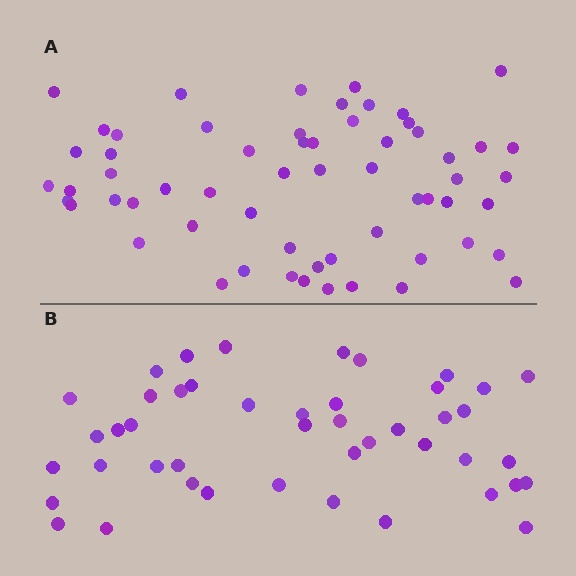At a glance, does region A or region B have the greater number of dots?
Region A (the top region) has more dots.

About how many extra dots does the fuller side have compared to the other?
Region A has approximately 15 more dots than region B.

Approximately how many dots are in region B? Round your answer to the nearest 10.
About 40 dots. (The exact count is 45, which rounds to 40.)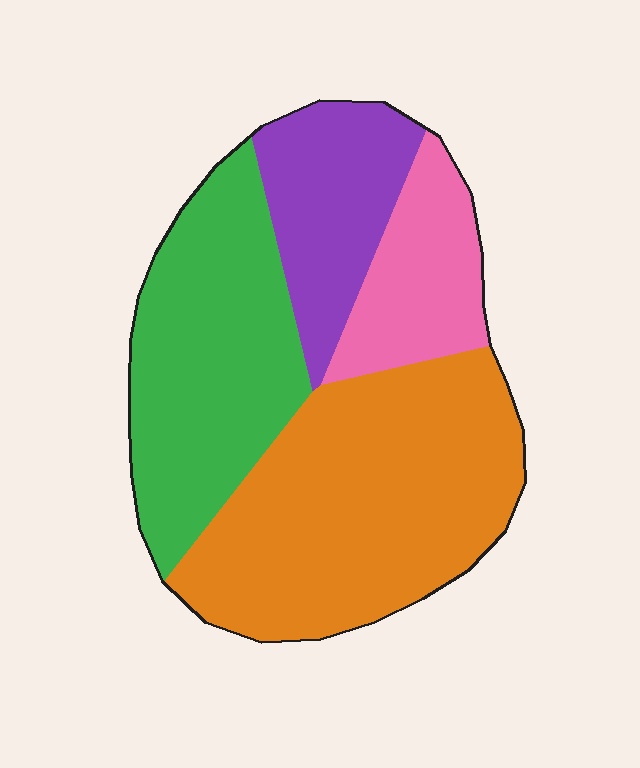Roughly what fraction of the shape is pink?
Pink covers about 15% of the shape.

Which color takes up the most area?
Orange, at roughly 40%.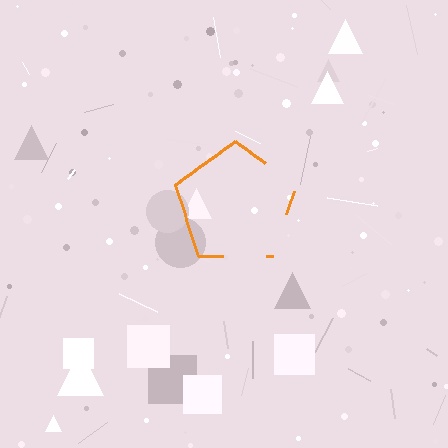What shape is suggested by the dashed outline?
The dashed outline suggests a pentagon.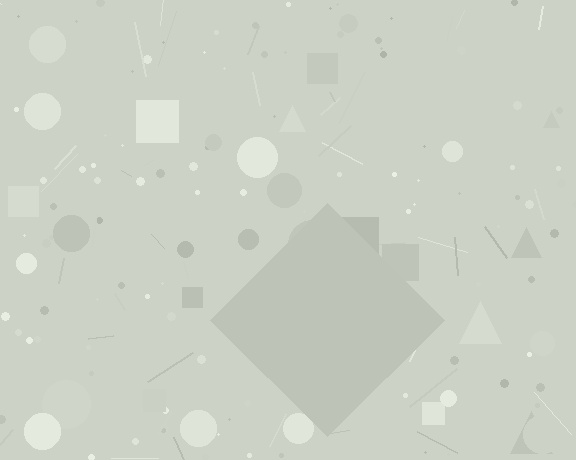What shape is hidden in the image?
A diamond is hidden in the image.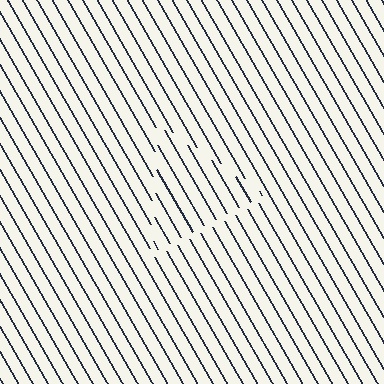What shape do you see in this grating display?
An illusory triangle. The interior of the shape contains the same grating, shifted by half a period — the contour is defined by the phase discontinuity where line-ends from the inner and outer gratings abut.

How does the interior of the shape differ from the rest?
The interior of the shape contains the same grating, shifted by half a period — the contour is defined by the phase discontinuity where line-ends from the inner and outer gratings abut.